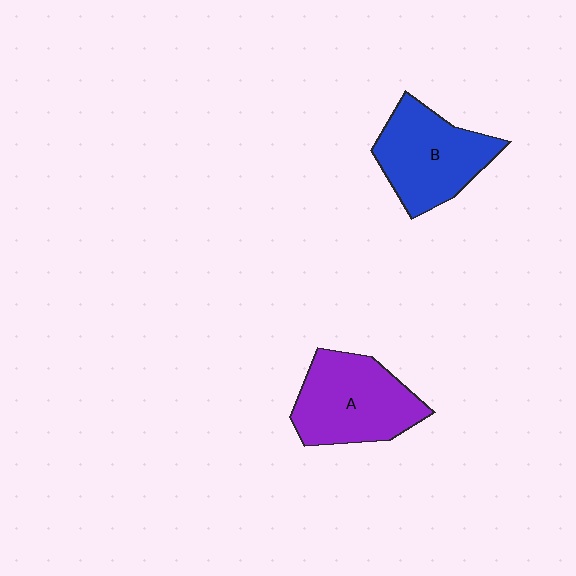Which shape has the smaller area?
Shape B (blue).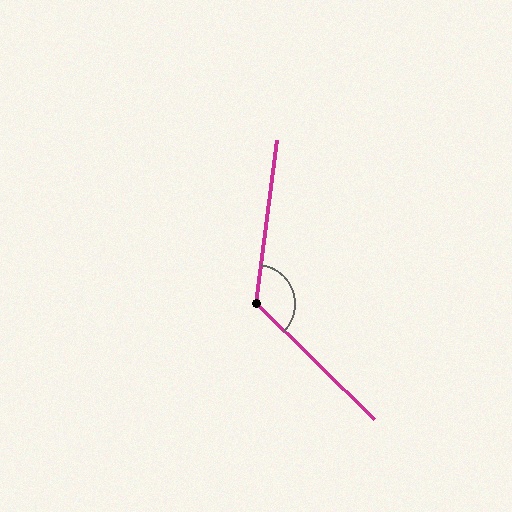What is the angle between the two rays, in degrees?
Approximately 127 degrees.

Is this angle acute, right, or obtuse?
It is obtuse.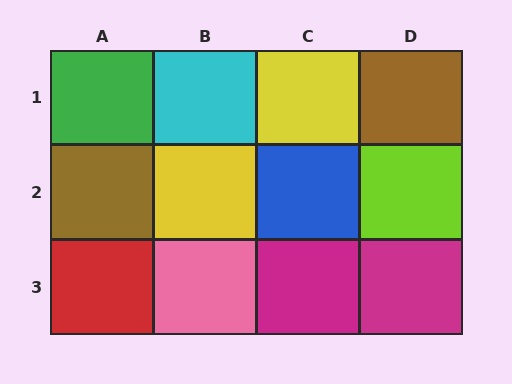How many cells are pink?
1 cell is pink.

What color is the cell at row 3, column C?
Magenta.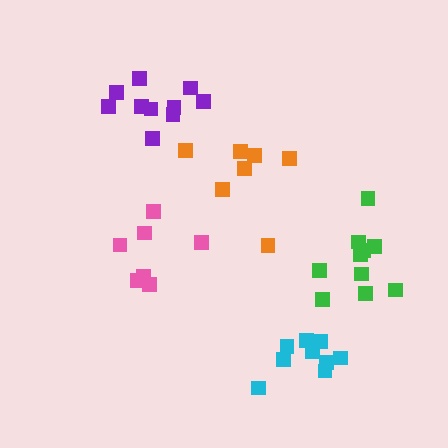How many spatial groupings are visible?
There are 5 spatial groupings.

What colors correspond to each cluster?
The clusters are colored: orange, green, pink, purple, cyan.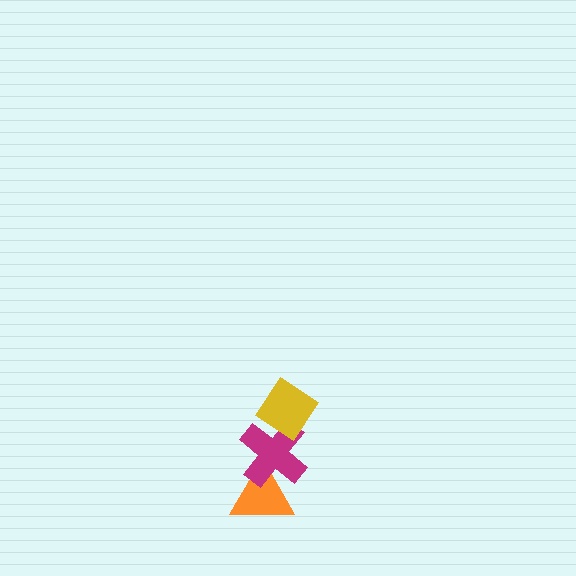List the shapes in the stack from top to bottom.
From top to bottom: the yellow diamond, the magenta cross, the orange triangle.